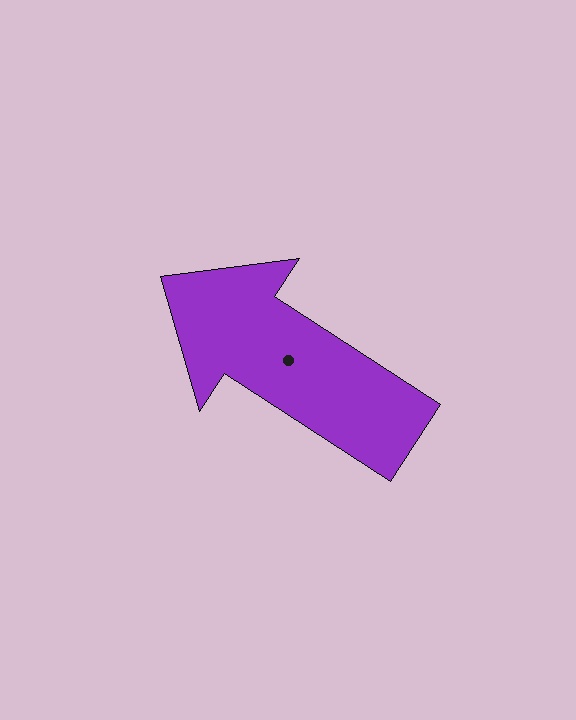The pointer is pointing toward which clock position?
Roughly 10 o'clock.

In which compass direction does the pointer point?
Northwest.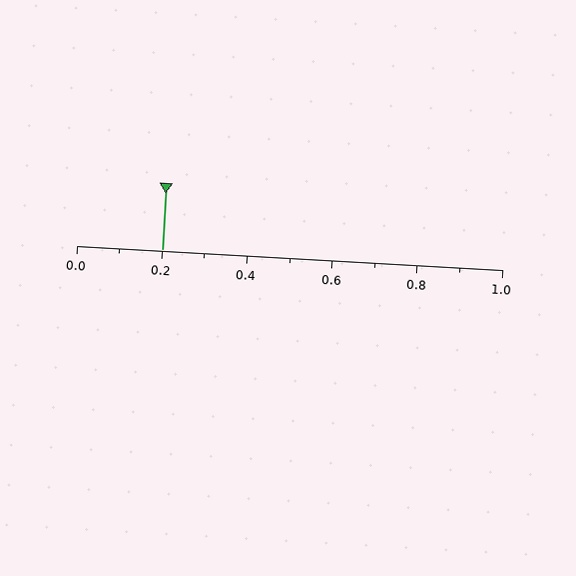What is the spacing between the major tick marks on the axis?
The major ticks are spaced 0.2 apart.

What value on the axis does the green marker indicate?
The marker indicates approximately 0.2.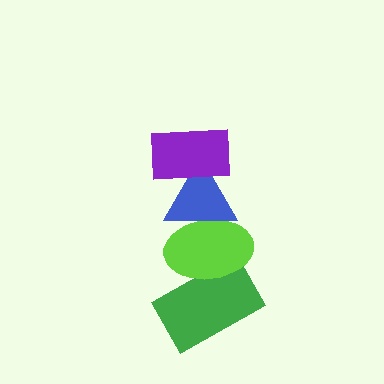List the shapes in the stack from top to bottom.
From top to bottom: the purple rectangle, the blue triangle, the lime ellipse, the green rectangle.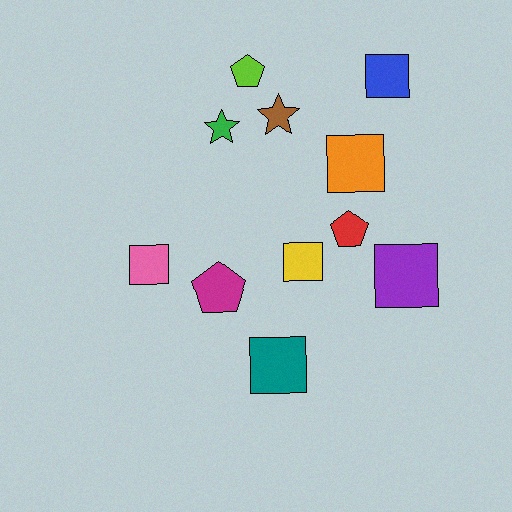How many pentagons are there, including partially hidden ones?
There are 3 pentagons.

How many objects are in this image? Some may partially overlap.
There are 11 objects.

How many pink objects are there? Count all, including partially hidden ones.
There is 1 pink object.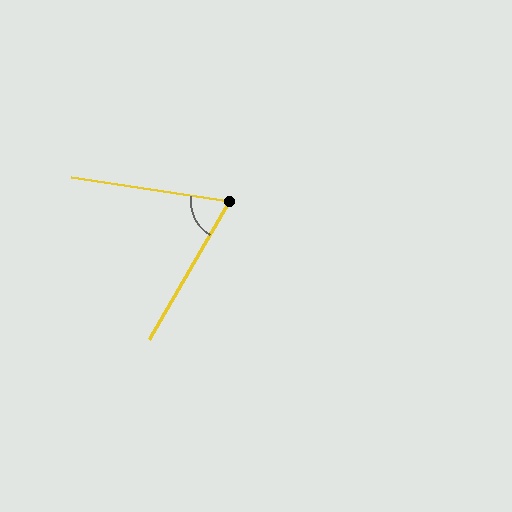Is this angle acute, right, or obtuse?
It is acute.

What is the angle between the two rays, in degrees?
Approximately 69 degrees.